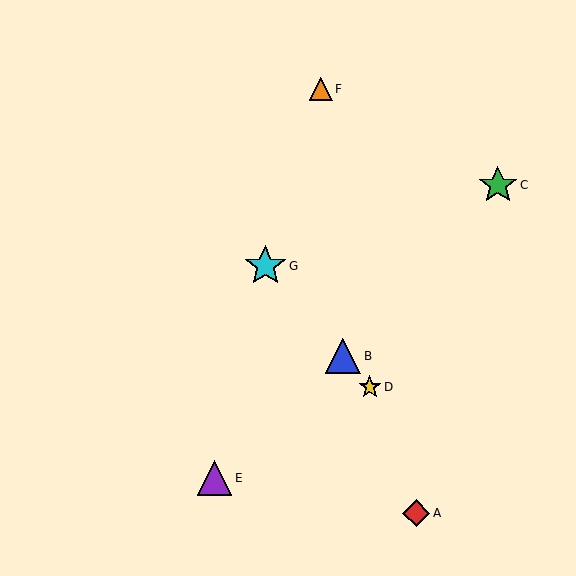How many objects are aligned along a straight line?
3 objects (B, D, G) are aligned along a straight line.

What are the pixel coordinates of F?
Object F is at (321, 89).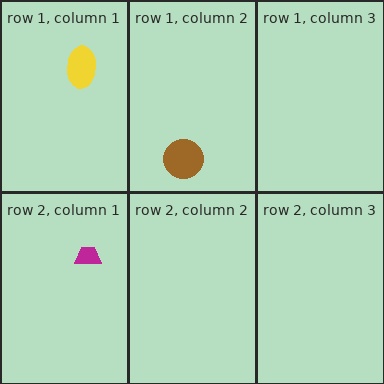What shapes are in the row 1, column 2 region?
The brown circle.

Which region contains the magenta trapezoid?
The row 2, column 1 region.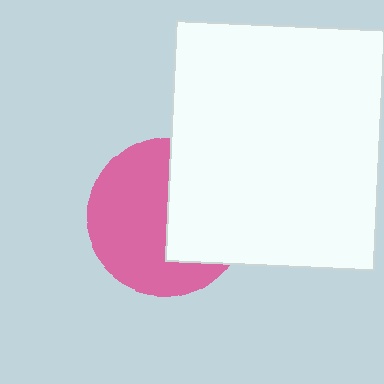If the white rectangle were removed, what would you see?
You would see the complete pink circle.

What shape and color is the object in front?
The object in front is a white rectangle.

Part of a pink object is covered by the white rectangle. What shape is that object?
It is a circle.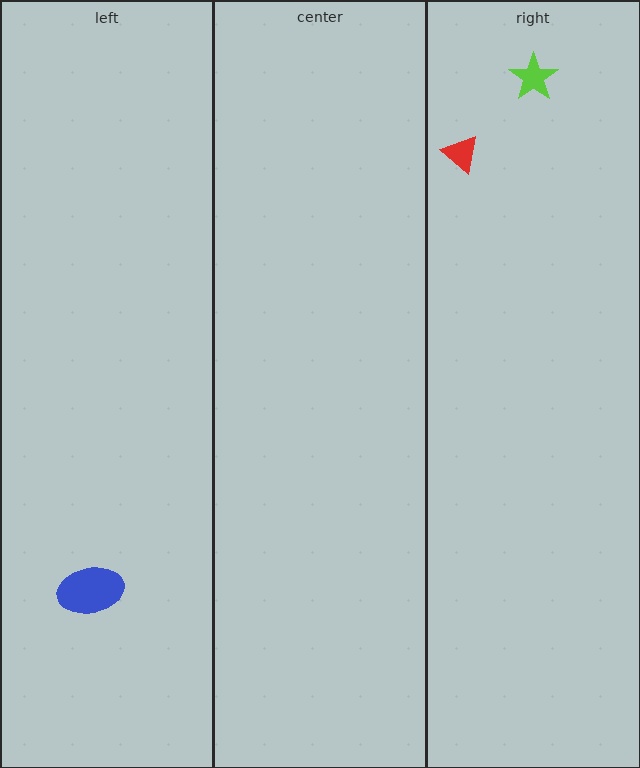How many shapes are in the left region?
1.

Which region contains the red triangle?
The right region.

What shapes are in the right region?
The lime star, the red triangle.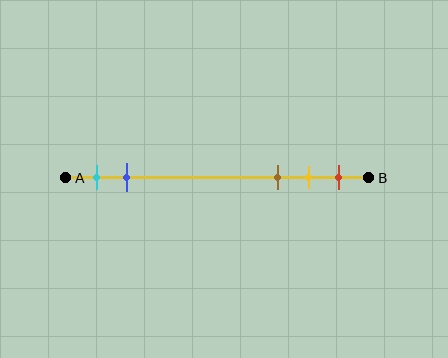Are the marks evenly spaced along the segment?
No, the marks are not evenly spaced.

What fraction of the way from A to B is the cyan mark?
The cyan mark is approximately 10% (0.1) of the way from A to B.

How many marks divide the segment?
There are 5 marks dividing the segment.